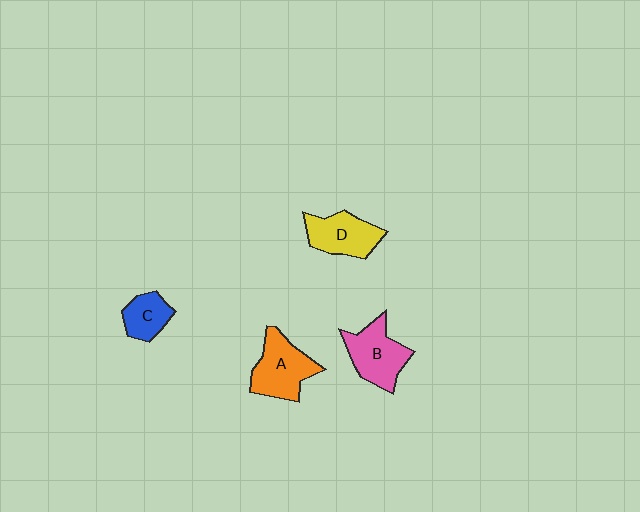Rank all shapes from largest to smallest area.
From largest to smallest: A (orange), B (pink), D (yellow), C (blue).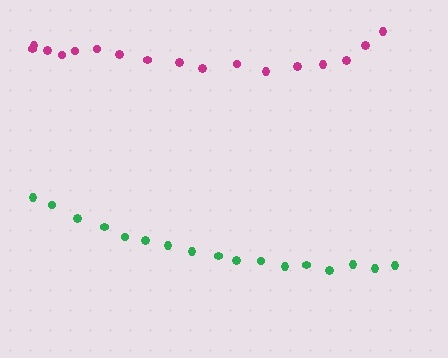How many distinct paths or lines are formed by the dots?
There are 2 distinct paths.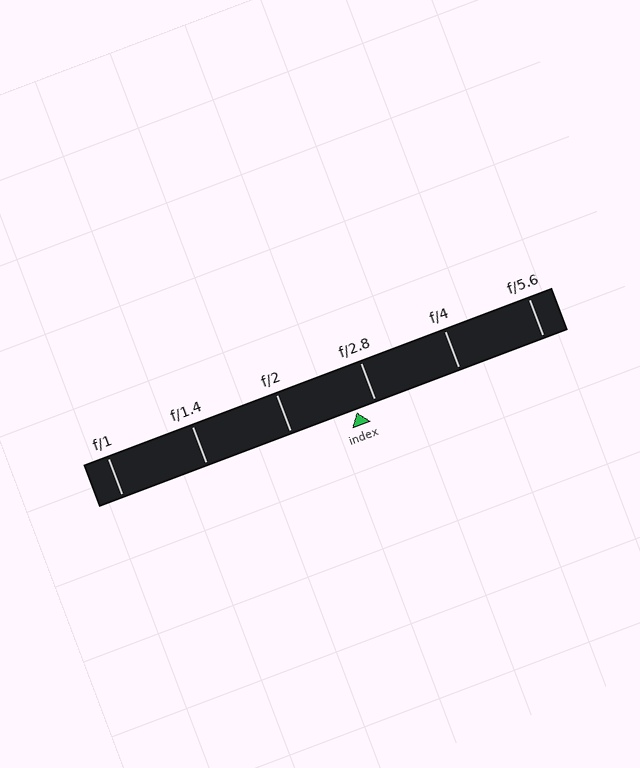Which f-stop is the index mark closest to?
The index mark is closest to f/2.8.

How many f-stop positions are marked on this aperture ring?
There are 6 f-stop positions marked.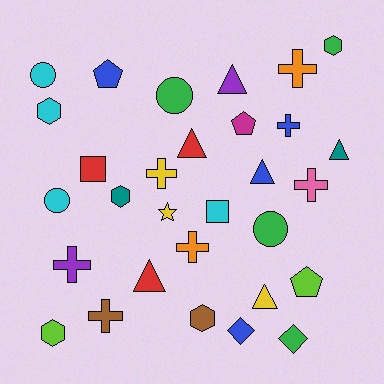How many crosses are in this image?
There are 7 crosses.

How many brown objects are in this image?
There are 2 brown objects.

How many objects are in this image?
There are 30 objects.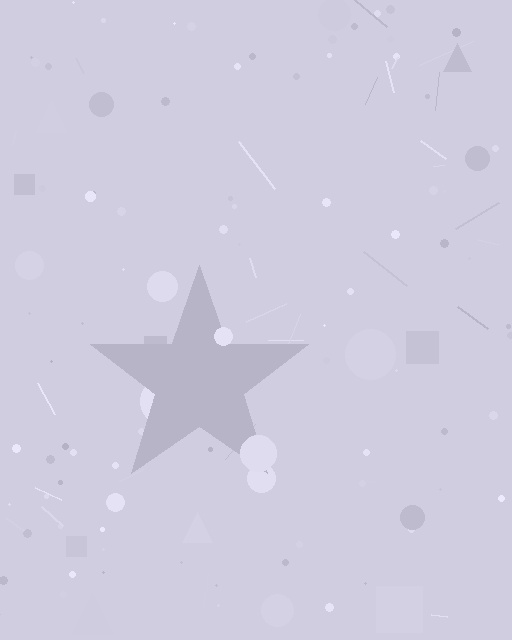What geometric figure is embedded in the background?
A star is embedded in the background.